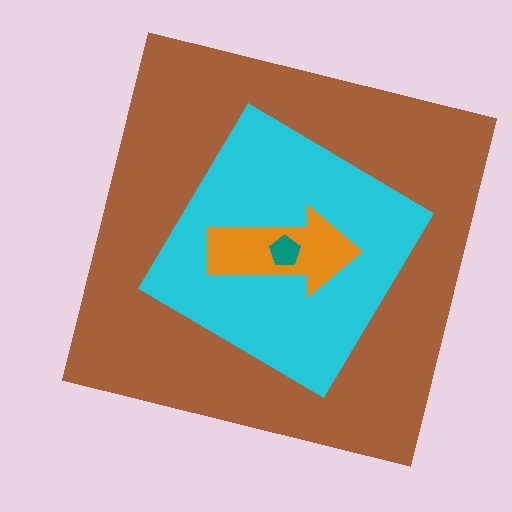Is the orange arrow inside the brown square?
Yes.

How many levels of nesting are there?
4.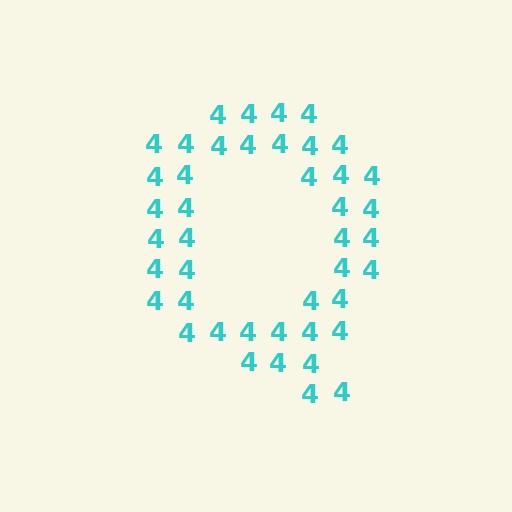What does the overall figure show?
The overall figure shows the letter Q.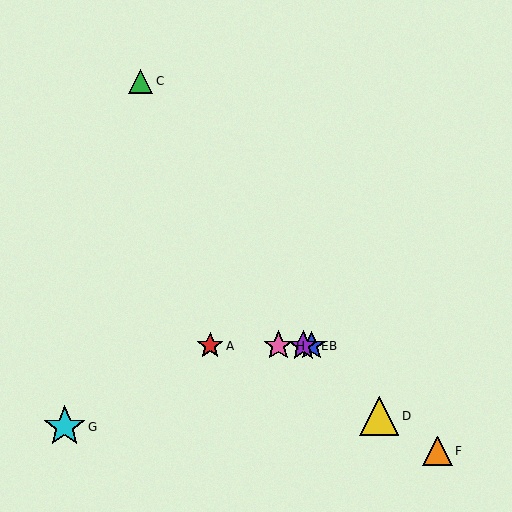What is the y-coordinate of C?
Object C is at y≈81.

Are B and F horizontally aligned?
No, B is at y≈346 and F is at y≈451.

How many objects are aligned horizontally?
4 objects (A, B, E, H) are aligned horizontally.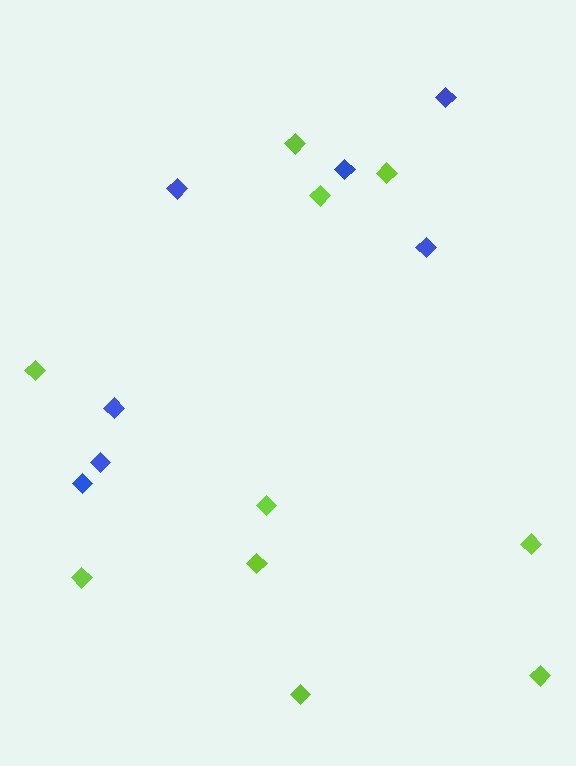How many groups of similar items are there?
There are 2 groups: one group of lime diamonds (10) and one group of blue diamonds (7).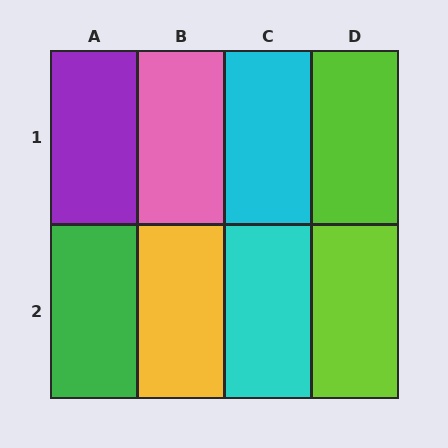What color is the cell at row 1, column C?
Cyan.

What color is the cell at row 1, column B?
Pink.